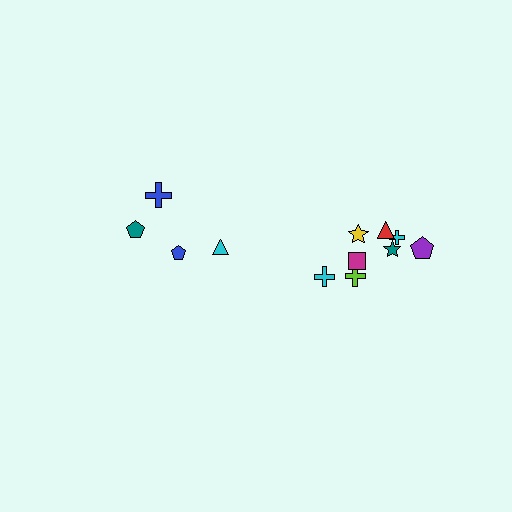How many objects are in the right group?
There are 8 objects.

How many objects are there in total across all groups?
There are 12 objects.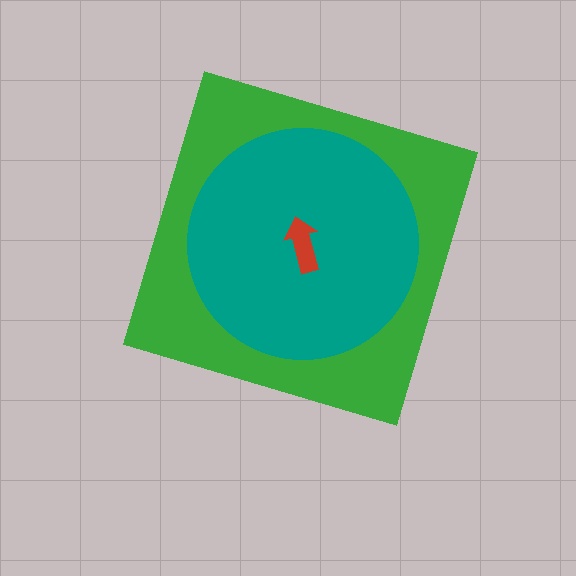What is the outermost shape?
The green diamond.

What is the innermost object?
The red arrow.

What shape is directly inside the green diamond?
The teal circle.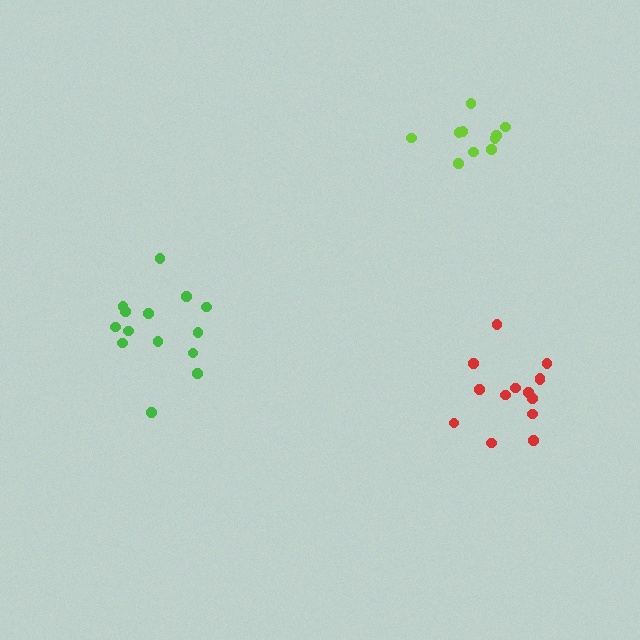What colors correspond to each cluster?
The clusters are colored: green, red, lime.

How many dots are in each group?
Group 1: 14 dots, Group 2: 14 dots, Group 3: 10 dots (38 total).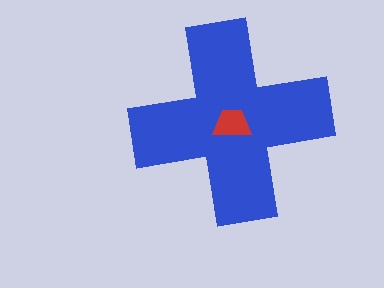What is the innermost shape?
The red trapezoid.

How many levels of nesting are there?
2.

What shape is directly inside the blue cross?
The red trapezoid.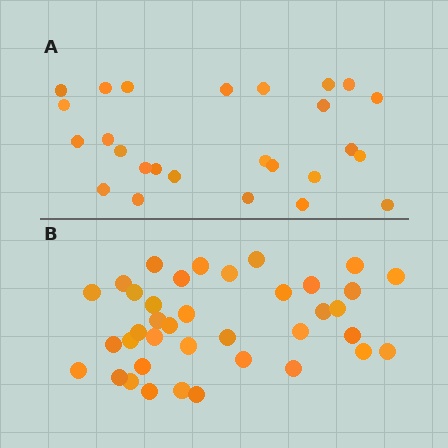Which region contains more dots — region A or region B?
Region B (the bottom region) has more dots.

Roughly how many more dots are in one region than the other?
Region B has roughly 12 or so more dots than region A.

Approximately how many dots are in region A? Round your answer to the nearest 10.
About 30 dots. (The exact count is 26, which rounds to 30.)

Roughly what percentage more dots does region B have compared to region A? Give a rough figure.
About 45% more.